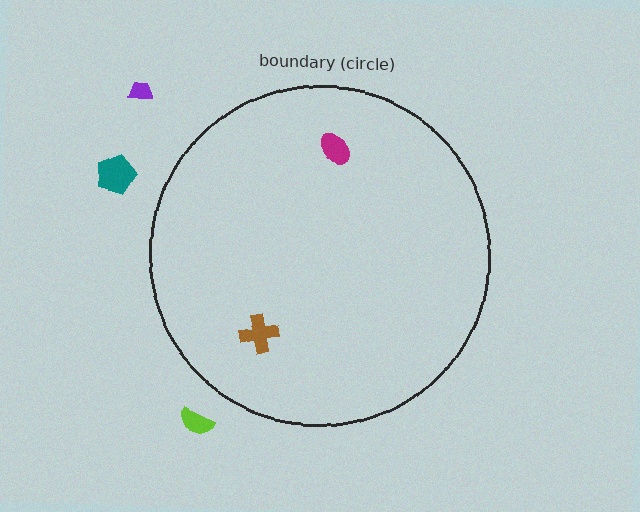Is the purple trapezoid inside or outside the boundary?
Outside.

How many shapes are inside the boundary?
2 inside, 3 outside.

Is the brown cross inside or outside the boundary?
Inside.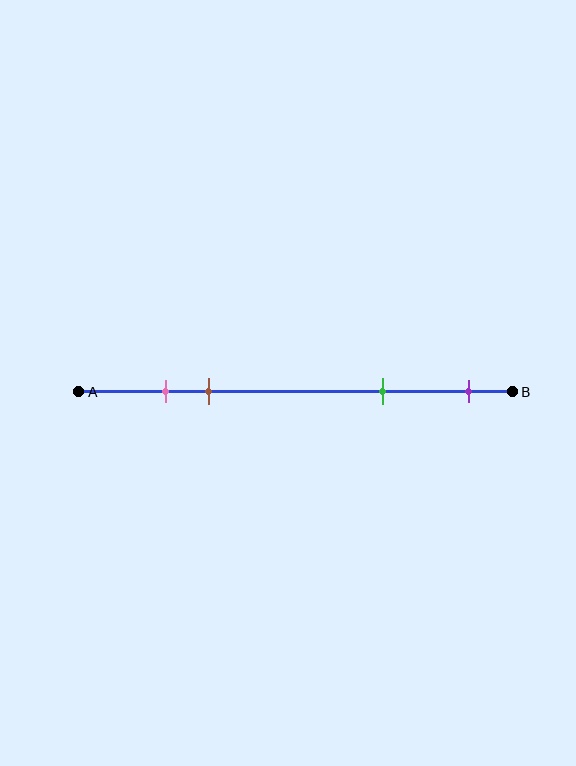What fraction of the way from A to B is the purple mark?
The purple mark is approximately 90% (0.9) of the way from A to B.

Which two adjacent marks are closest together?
The pink and brown marks are the closest adjacent pair.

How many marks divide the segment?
There are 4 marks dividing the segment.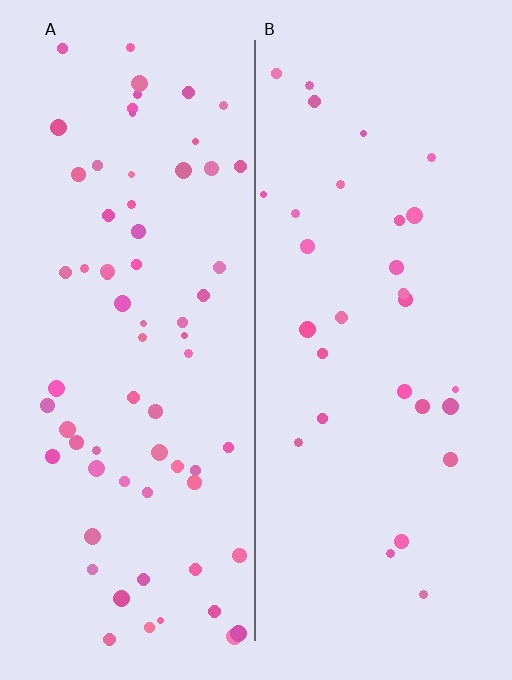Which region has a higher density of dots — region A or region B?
A (the left).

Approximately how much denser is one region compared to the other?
Approximately 2.3× — region A over region B.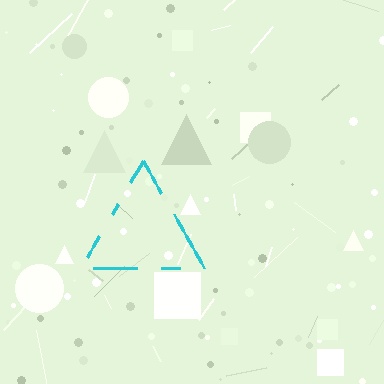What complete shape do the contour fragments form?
The contour fragments form a triangle.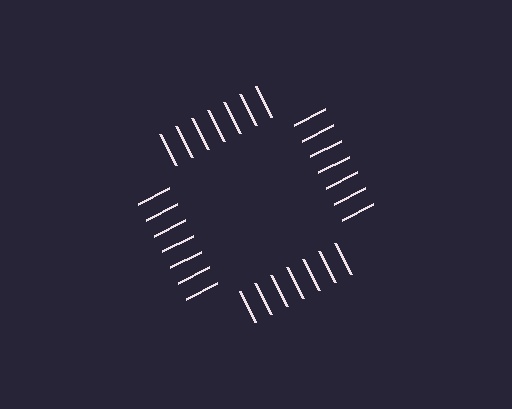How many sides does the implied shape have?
4 sides — the line-ends trace a square.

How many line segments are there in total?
28 — 7 along each of the 4 edges.